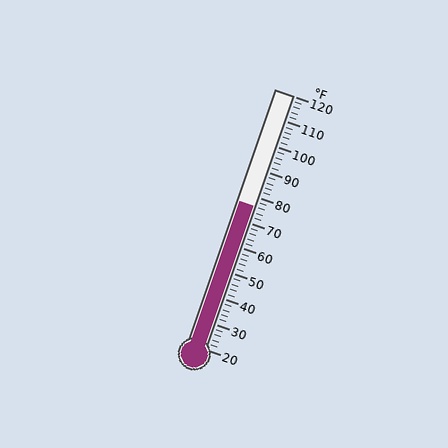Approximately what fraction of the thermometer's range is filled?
The thermometer is filled to approximately 55% of its range.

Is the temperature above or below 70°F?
The temperature is above 70°F.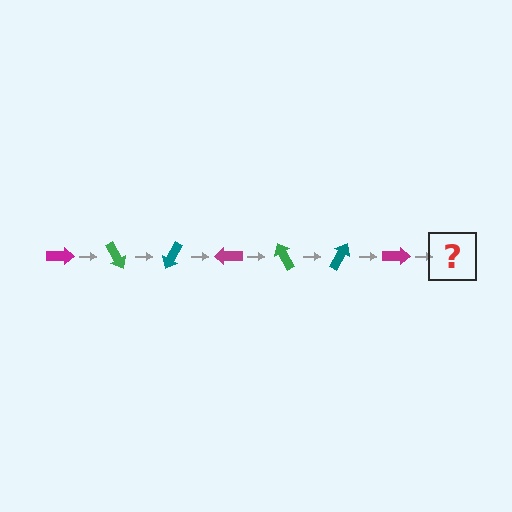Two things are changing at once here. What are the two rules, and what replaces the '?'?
The two rules are that it rotates 60 degrees each step and the color cycles through magenta, green, and teal. The '?' should be a green arrow, rotated 420 degrees from the start.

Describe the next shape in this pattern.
It should be a green arrow, rotated 420 degrees from the start.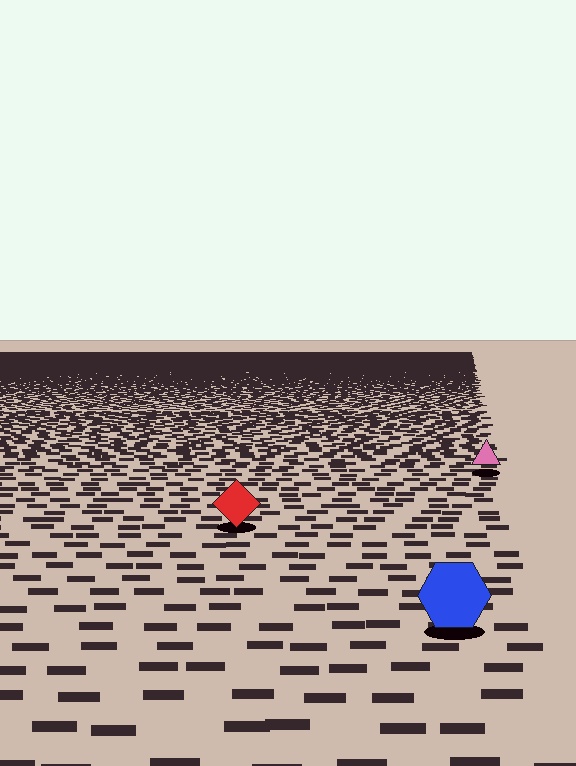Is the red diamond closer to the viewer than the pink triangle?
Yes. The red diamond is closer — you can tell from the texture gradient: the ground texture is coarser near it.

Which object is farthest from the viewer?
The pink triangle is farthest from the viewer. It appears smaller and the ground texture around it is denser.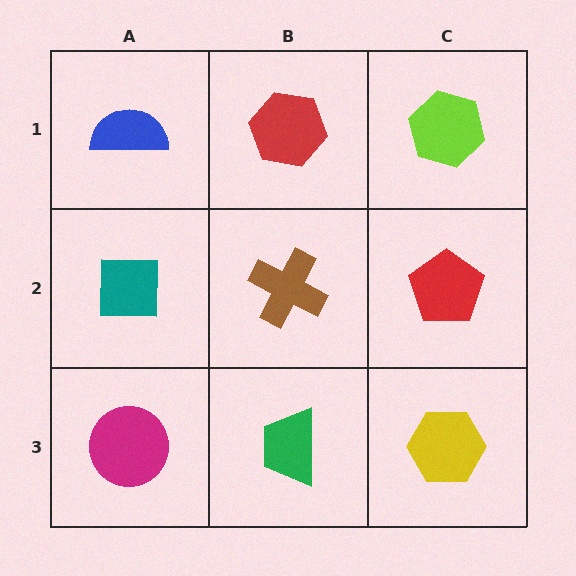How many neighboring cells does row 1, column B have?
3.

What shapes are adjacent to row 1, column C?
A red pentagon (row 2, column C), a red hexagon (row 1, column B).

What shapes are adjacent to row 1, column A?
A teal square (row 2, column A), a red hexagon (row 1, column B).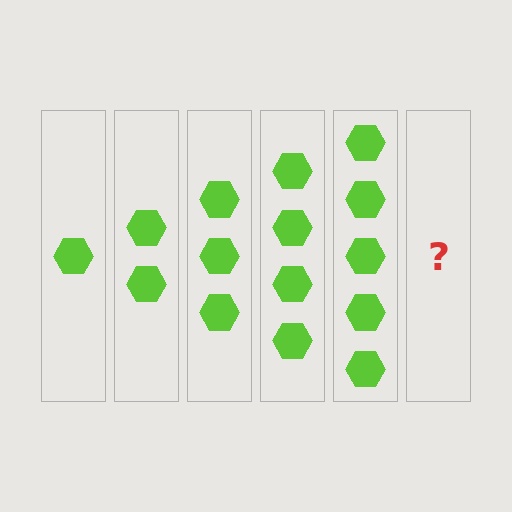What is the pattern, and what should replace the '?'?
The pattern is that each step adds one more hexagon. The '?' should be 6 hexagons.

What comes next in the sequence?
The next element should be 6 hexagons.